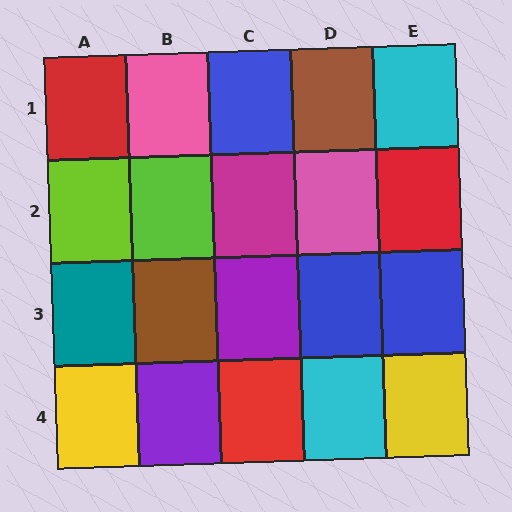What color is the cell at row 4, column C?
Red.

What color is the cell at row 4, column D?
Cyan.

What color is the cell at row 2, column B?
Lime.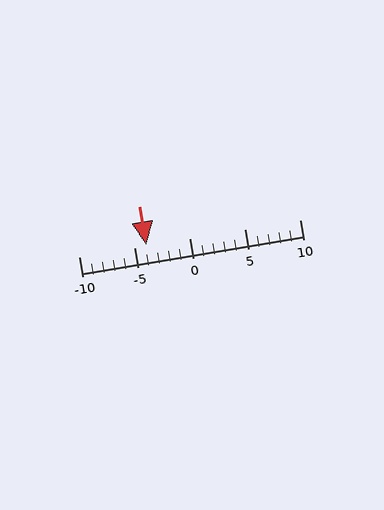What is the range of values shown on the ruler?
The ruler shows values from -10 to 10.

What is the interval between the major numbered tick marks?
The major tick marks are spaced 5 units apart.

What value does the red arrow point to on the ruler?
The red arrow points to approximately -4.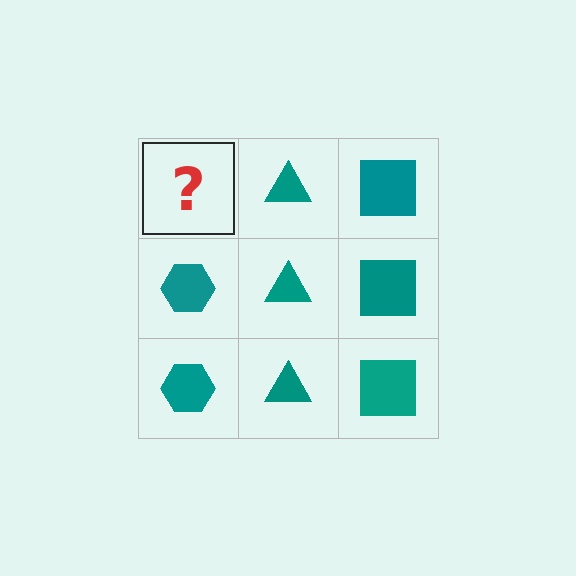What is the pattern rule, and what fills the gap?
The rule is that each column has a consistent shape. The gap should be filled with a teal hexagon.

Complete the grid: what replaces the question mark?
The question mark should be replaced with a teal hexagon.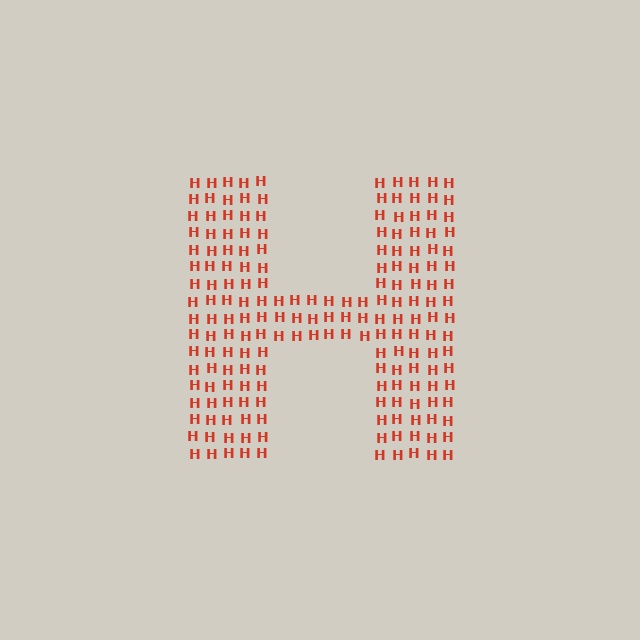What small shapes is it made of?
It is made of small letter H's.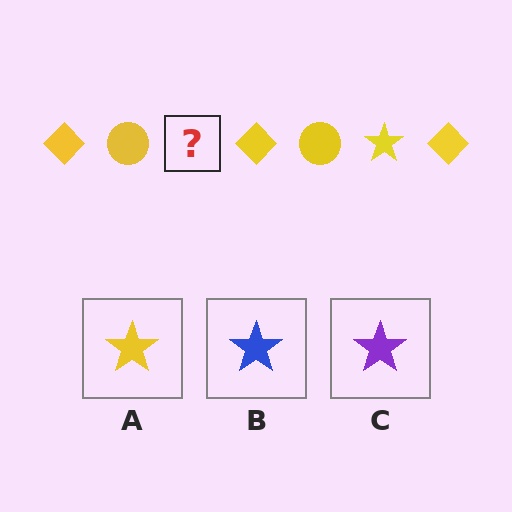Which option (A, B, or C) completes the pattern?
A.